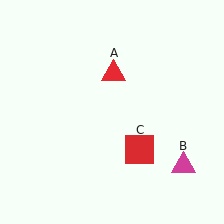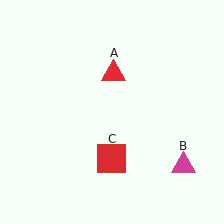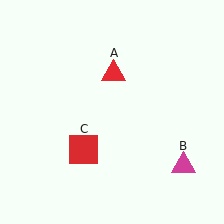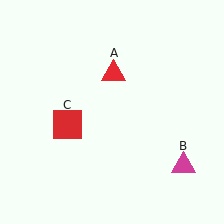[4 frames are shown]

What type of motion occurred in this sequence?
The red square (object C) rotated clockwise around the center of the scene.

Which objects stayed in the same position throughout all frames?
Red triangle (object A) and magenta triangle (object B) remained stationary.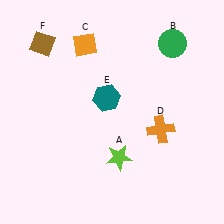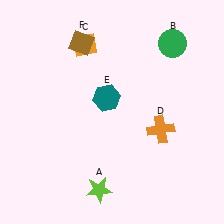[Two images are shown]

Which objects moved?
The objects that moved are: the lime star (A), the brown diamond (F).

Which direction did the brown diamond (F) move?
The brown diamond (F) moved right.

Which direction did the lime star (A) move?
The lime star (A) moved down.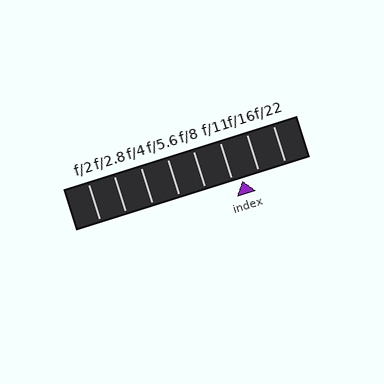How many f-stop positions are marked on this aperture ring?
There are 8 f-stop positions marked.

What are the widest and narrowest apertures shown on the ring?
The widest aperture shown is f/2 and the narrowest is f/22.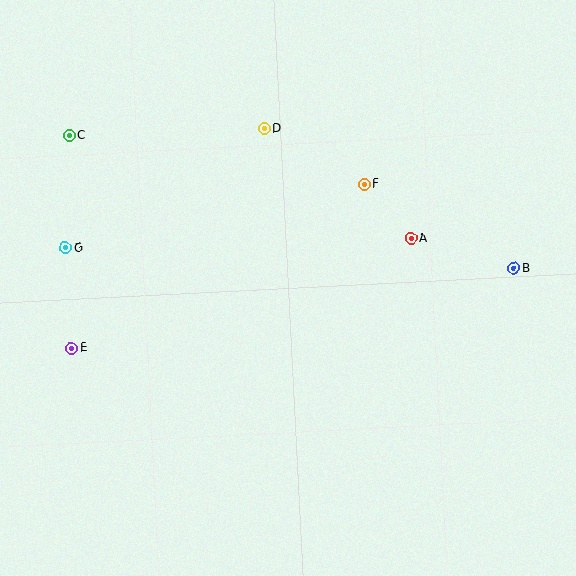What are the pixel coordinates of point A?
Point A is at (411, 238).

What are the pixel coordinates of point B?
Point B is at (514, 268).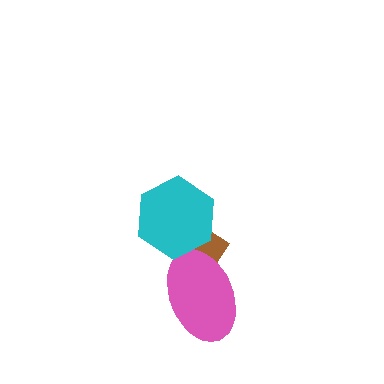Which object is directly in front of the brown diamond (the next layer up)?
The pink ellipse is directly in front of the brown diamond.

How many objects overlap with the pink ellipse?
1 object overlaps with the pink ellipse.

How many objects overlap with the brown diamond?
2 objects overlap with the brown diamond.